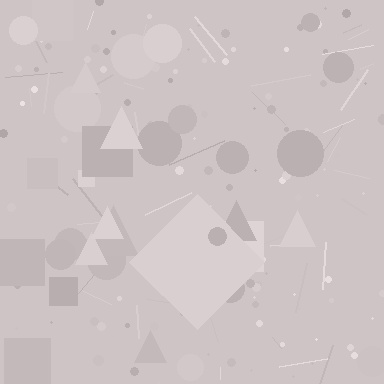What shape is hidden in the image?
A diamond is hidden in the image.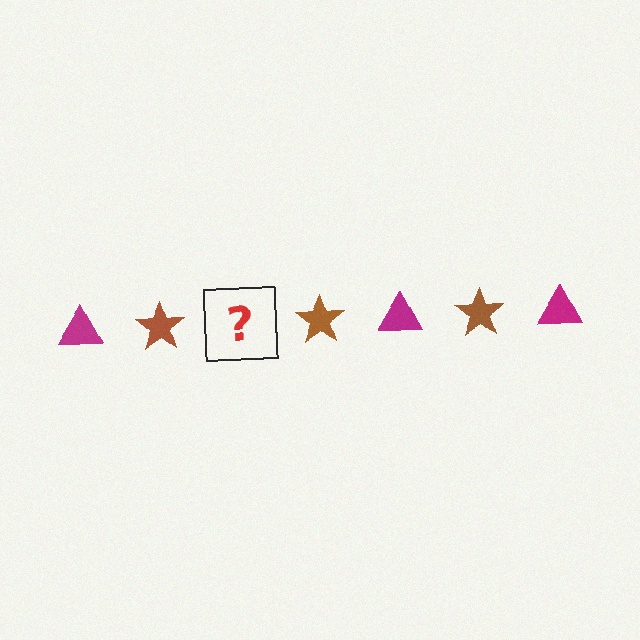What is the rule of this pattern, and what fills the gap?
The rule is that the pattern alternates between magenta triangle and brown star. The gap should be filled with a magenta triangle.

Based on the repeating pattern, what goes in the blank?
The blank should be a magenta triangle.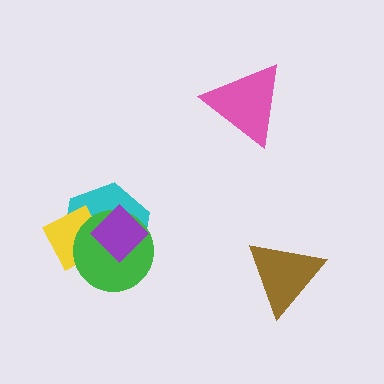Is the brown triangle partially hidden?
No, no other shape covers it.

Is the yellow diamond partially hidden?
Yes, it is partially covered by another shape.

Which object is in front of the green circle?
The purple diamond is in front of the green circle.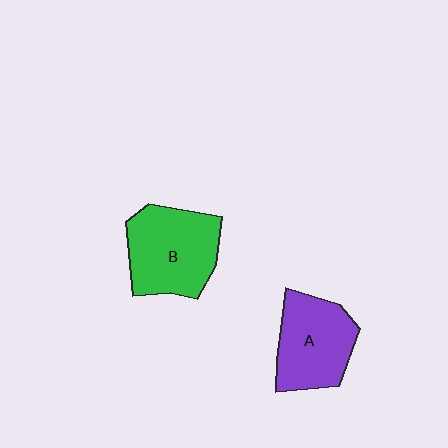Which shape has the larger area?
Shape B (green).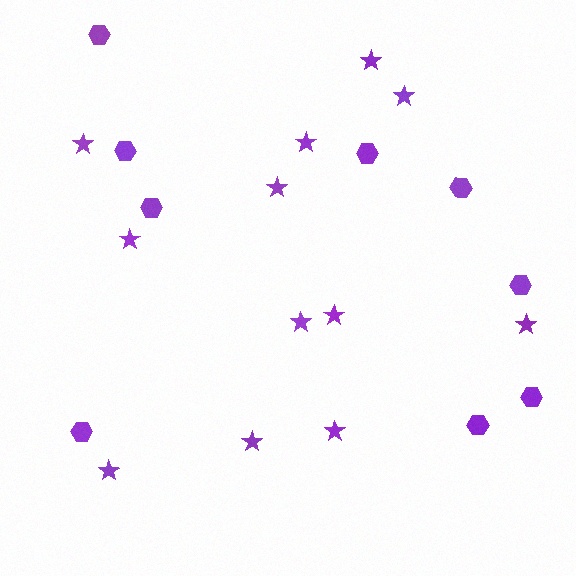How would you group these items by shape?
There are 2 groups: one group of hexagons (9) and one group of stars (12).